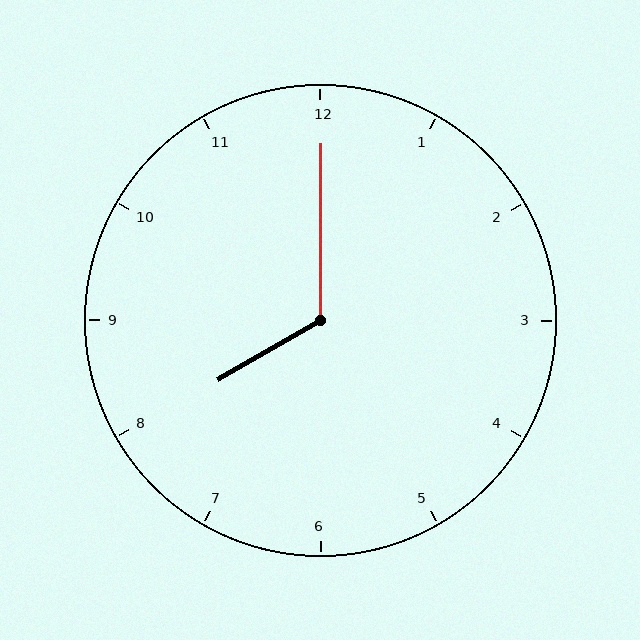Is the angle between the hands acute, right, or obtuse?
It is obtuse.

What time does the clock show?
8:00.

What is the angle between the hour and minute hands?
Approximately 120 degrees.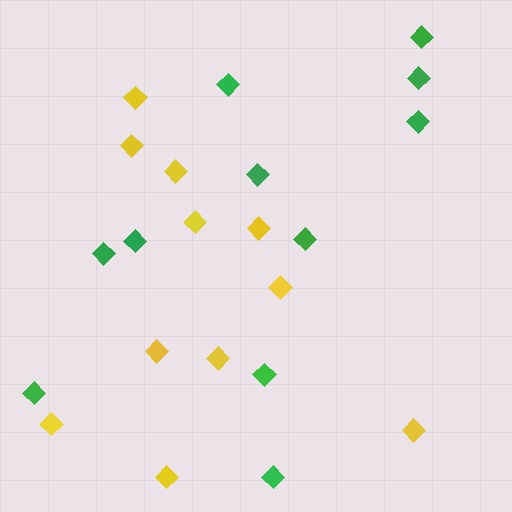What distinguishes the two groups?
There are 2 groups: one group of green diamonds (11) and one group of yellow diamonds (11).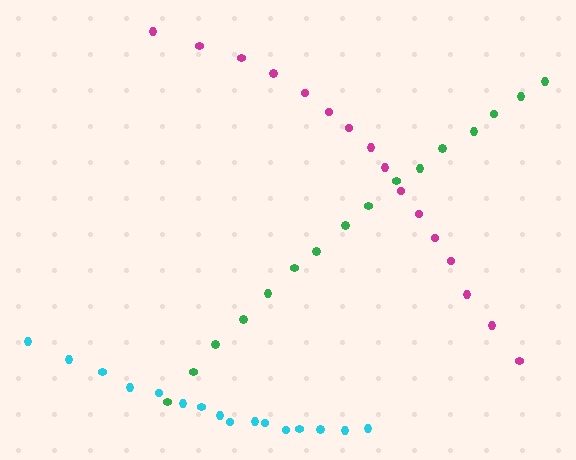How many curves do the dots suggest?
There are 3 distinct paths.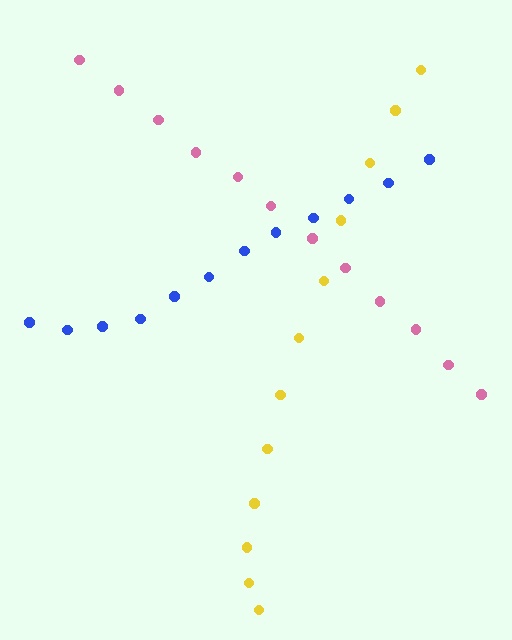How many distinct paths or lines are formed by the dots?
There are 3 distinct paths.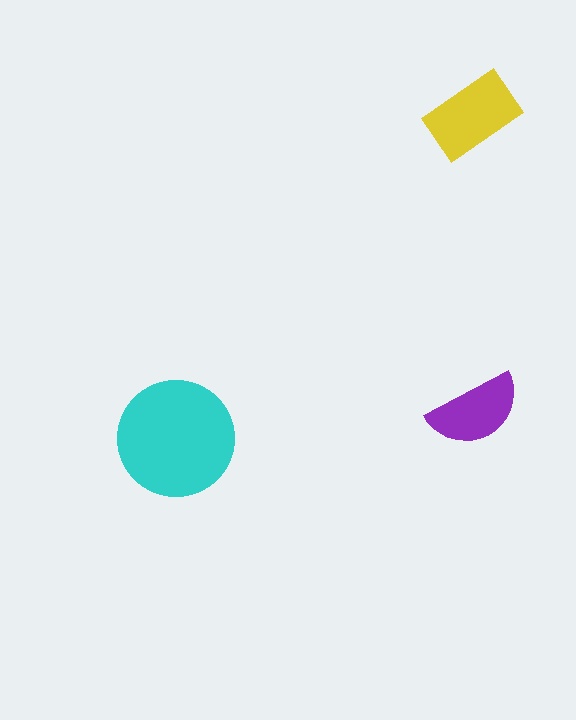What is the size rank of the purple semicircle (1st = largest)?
3rd.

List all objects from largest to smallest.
The cyan circle, the yellow rectangle, the purple semicircle.